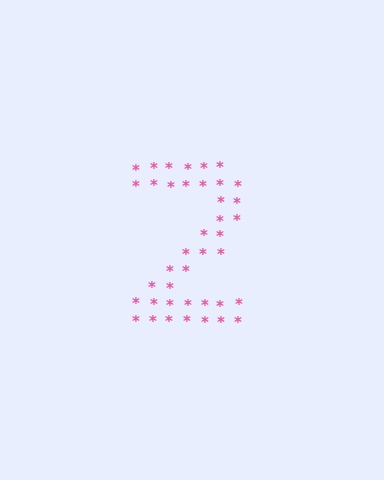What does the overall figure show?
The overall figure shows the digit 2.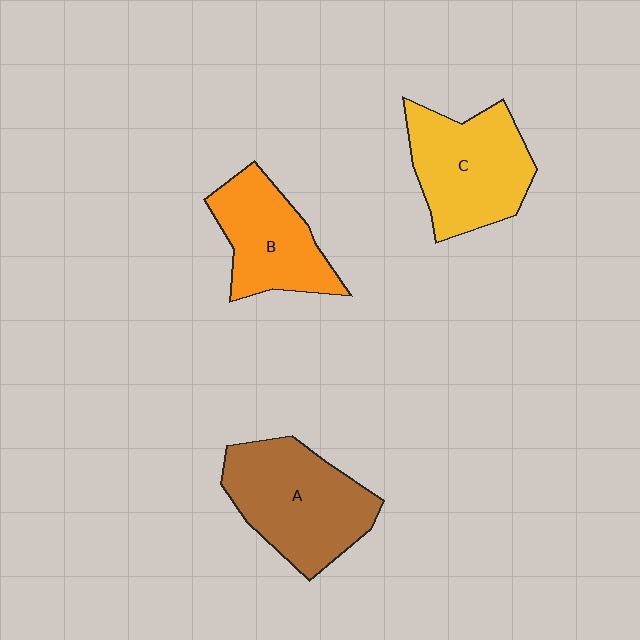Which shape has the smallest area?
Shape B (orange).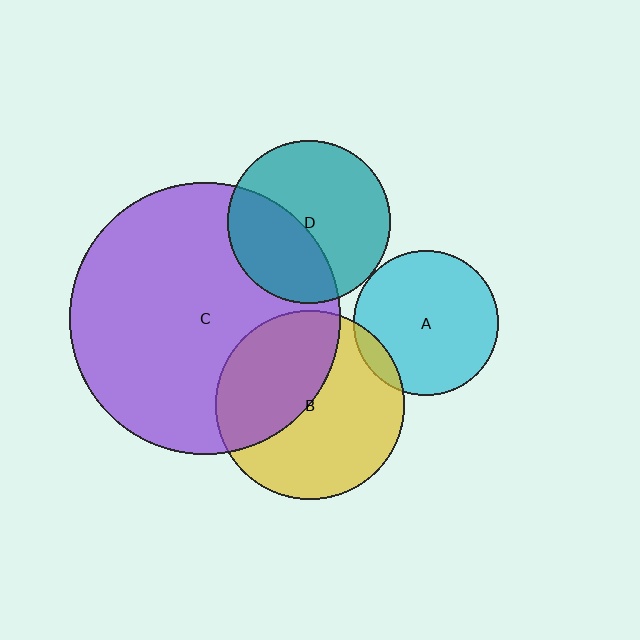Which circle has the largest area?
Circle C (purple).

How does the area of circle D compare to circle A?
Approximately 1.3 times.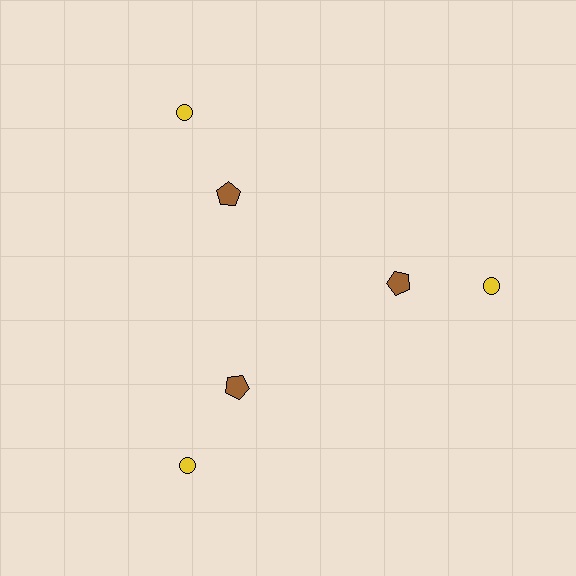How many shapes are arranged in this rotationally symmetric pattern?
There are 6 shapes, arranged in 3 groups of 2.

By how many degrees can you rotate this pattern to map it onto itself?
The pattern maps onto itself every 120 degrees of rotation.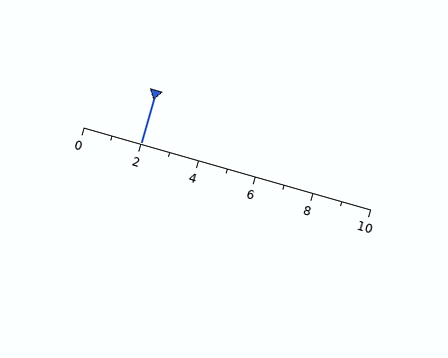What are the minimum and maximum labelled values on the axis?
The axis runs from 0 to 10.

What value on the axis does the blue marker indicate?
The marker indicates approximately 2.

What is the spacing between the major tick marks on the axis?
The major ticks are spaced 2 apart.